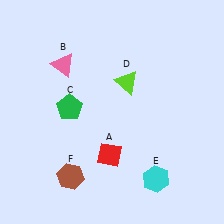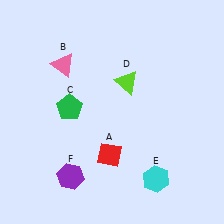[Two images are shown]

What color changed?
The hexagon (F) changed from brown in Image 1 to purple in Image 2.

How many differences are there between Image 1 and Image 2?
There is 1 difference between the two images.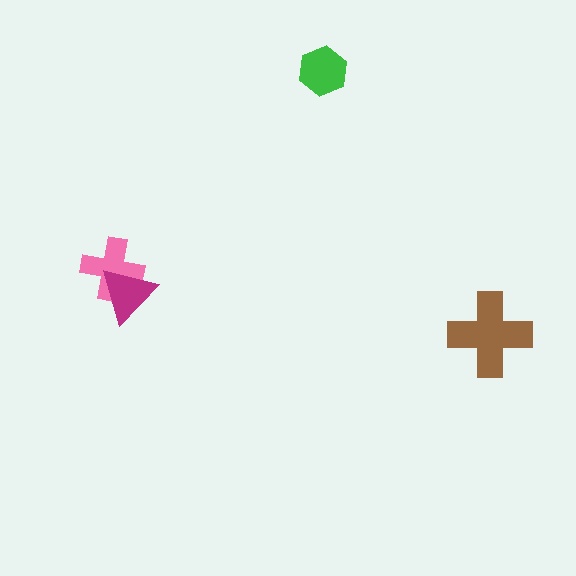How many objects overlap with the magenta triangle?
1 object overlaps with the magenta triangle.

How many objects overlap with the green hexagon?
0 objects overlap with the green hexagon.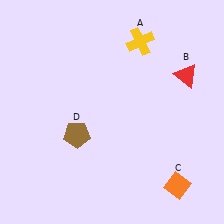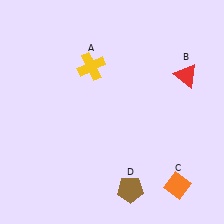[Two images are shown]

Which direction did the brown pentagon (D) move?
The brown pentagon (D) moved down.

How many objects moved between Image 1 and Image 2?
2 objects moved between the two images.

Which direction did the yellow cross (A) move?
The yellow cross (A) moved left.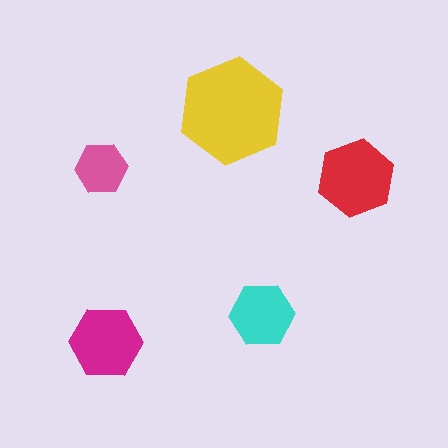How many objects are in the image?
There are 5 objects in the image.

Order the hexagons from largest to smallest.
the yellow one, the red one, the magenta one, the cyan one, the pink one.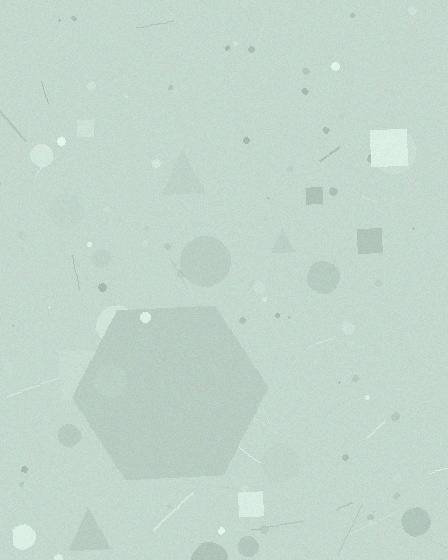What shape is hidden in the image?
A hexagon is hidden in the image.